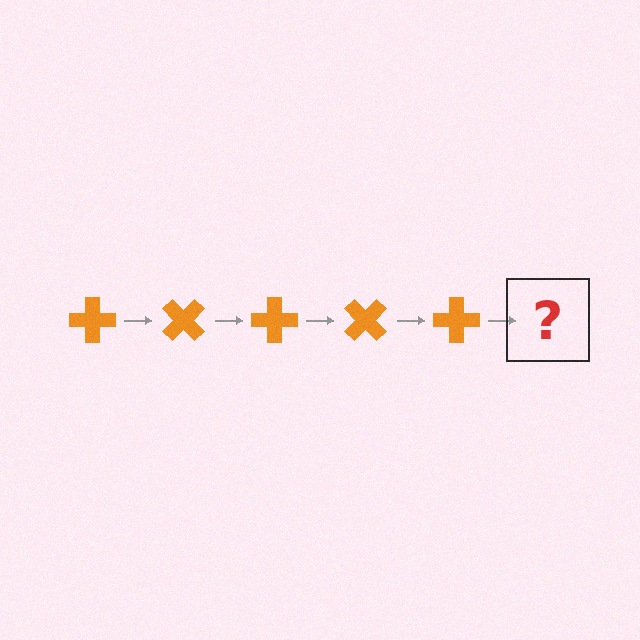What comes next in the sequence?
The next element should be an orange cross rotated 225 degrees.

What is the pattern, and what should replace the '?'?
The pattern is that the cross rotates 45 degrees each step. The '?' should be an orange cross rotated 225 degrees.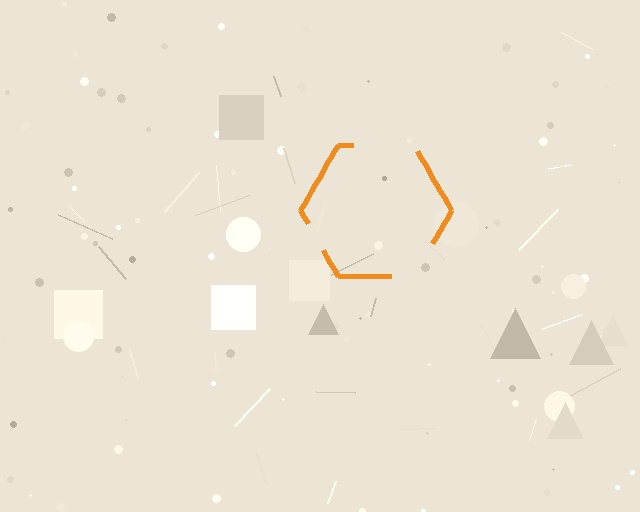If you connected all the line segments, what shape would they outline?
They would outline a hexagon.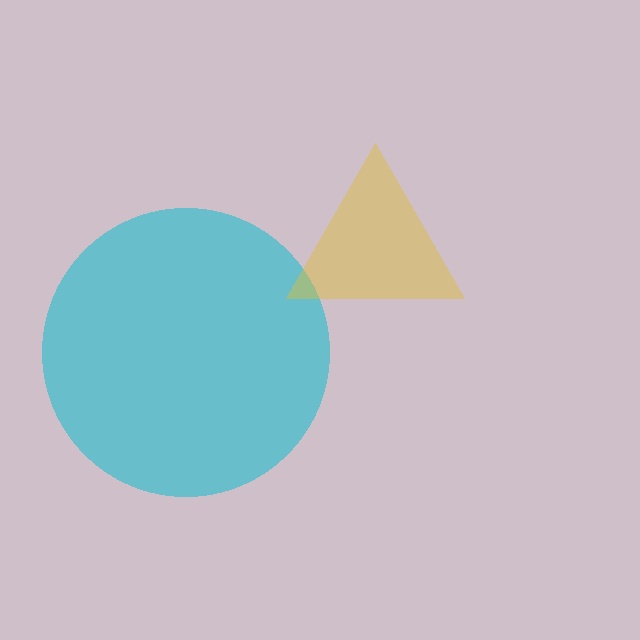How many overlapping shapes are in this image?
There are 2 overlapping shapes in the image.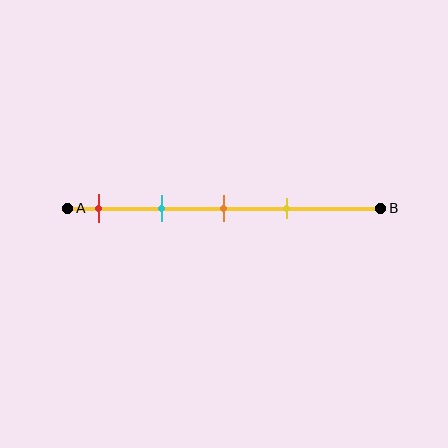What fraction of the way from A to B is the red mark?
The red mark is approximately 10% (0.1) of the way from A to B.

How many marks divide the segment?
There are 4 marks dividing the segment.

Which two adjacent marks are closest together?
The orange and yellow marks are the closest adjacent pair.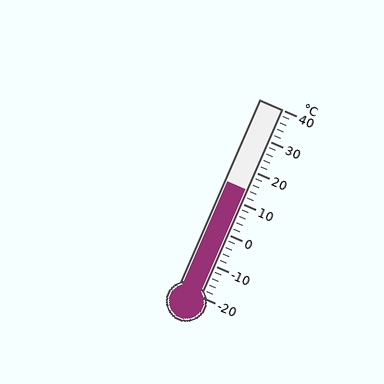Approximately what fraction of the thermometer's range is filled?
The thermometer is filled to approximately 55% of its range.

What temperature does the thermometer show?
The thermometer shows approximately 14°C.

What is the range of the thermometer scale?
The thermometer scale ranges from -20°C to 40°C.